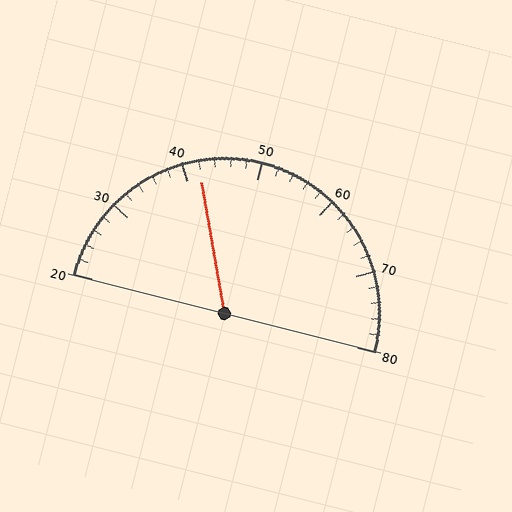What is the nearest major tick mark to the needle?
The nearest major tick mark is 40.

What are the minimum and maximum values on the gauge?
The gauge ranges from 20 to 80.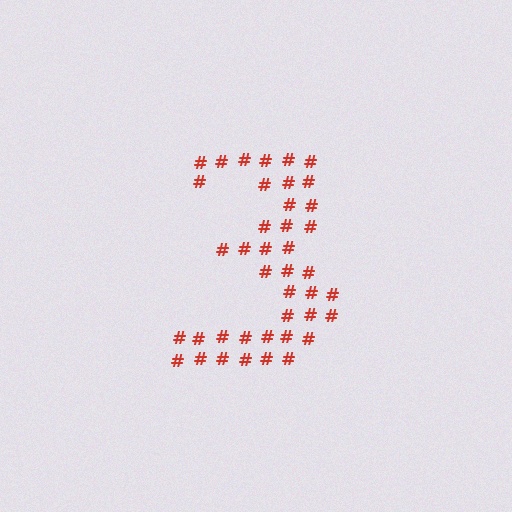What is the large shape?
The large shape is the digit 3.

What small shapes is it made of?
It is made of small hash symbols.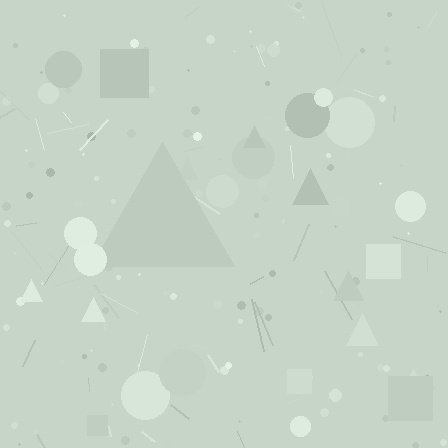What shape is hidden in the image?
A triangle is hidden in the image.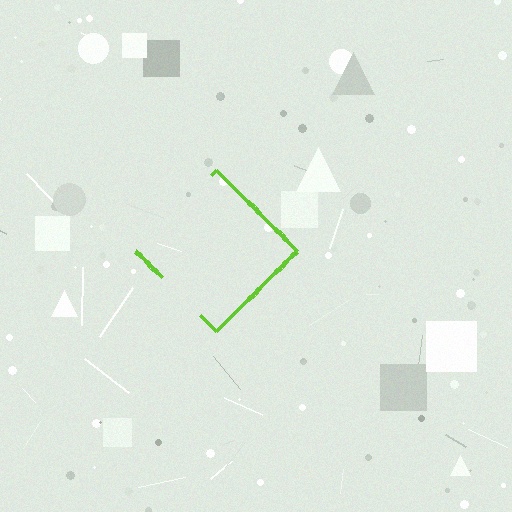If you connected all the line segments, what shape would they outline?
They would outline a diamond.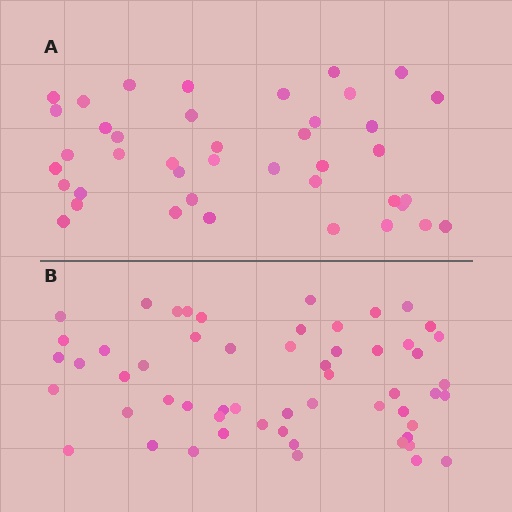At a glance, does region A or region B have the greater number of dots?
Region B (the bottom region) has more dots.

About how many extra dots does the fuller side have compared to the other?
Region B has approximately 15 more dots than region A.